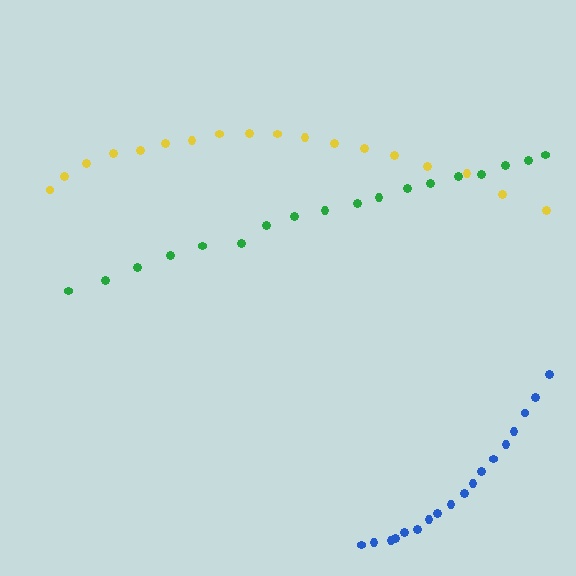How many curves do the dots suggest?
There are 3 distinct paths.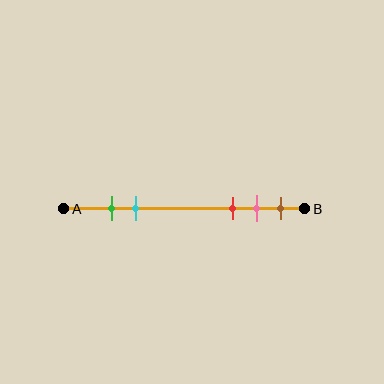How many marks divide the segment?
There are 5 marks dividing the segment.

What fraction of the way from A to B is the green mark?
The green mark is approximately 20% (0.2) of the way from A to B.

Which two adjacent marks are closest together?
The green and cyan marks are the closest adjacent pair.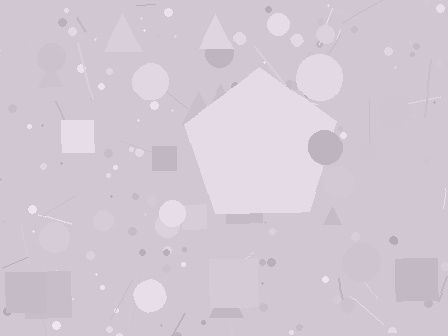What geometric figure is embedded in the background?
A pentagon is embedded in the background.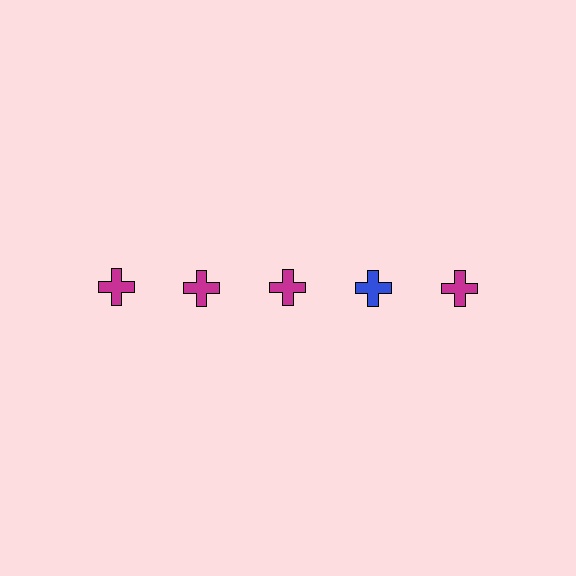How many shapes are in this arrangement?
There are 5 shapes arranged in a grid pattern.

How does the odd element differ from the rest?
It has a different color: blue instead of magenta.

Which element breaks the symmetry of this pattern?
The blue cross in the top row, second from right column breaks the symmetry. All other shapes are magenta crosses.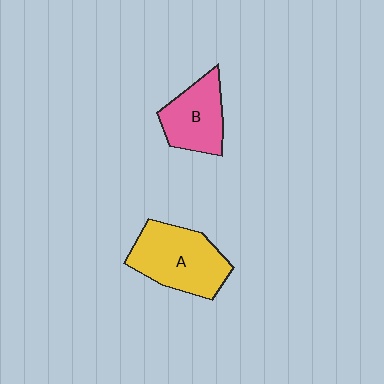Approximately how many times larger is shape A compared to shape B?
Approximately 1.4 times.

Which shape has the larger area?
Shape A (yellow).